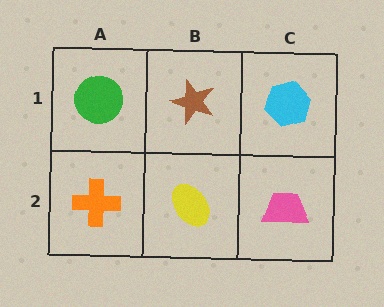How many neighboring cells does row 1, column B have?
3.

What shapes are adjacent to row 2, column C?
A cyan hexagon (row 1, column C), a yellow ellipse (row 2, column B).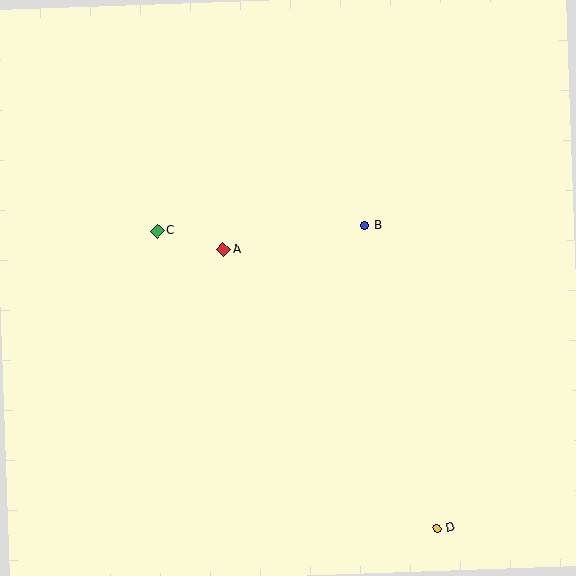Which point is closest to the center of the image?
Point A at (224, 250) is closest to the center.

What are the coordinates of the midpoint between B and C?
The midpoint between B and C is at (261, 228).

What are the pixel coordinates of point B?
Point B is at (364, 226).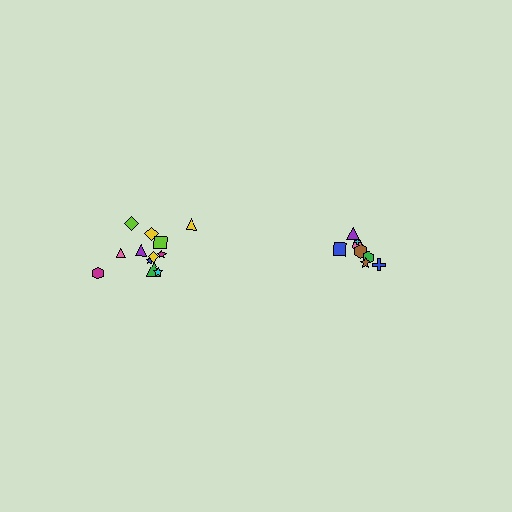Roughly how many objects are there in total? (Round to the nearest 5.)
Roughly 20 objects in total.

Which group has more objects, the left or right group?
The left group.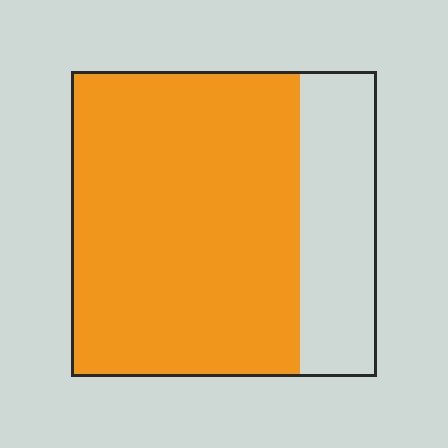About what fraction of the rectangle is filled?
About three quarters (3/4).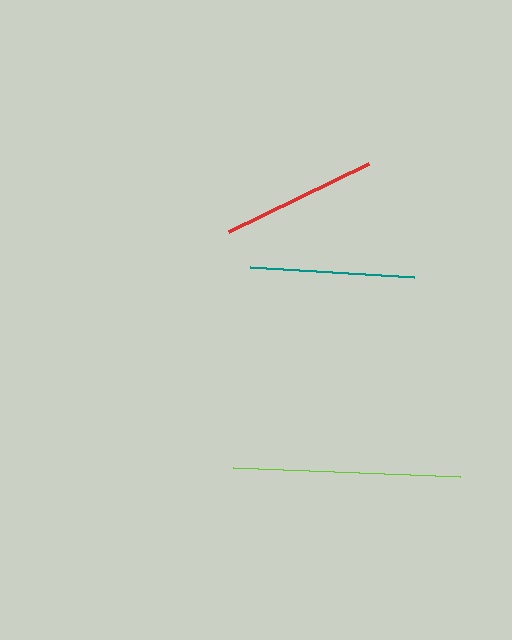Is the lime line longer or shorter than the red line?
The lime line is longer than the red line.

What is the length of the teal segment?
The teal segment is approximately 165 pixels long.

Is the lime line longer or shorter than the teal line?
The lime line is longer than the teal line.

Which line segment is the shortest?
The red line is the shortest at approximately 156 pixels.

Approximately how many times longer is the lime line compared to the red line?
The lime line is approximately 1.5 times the length of the red line.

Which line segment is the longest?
The lime line is the longest at approximately 227 pixels.